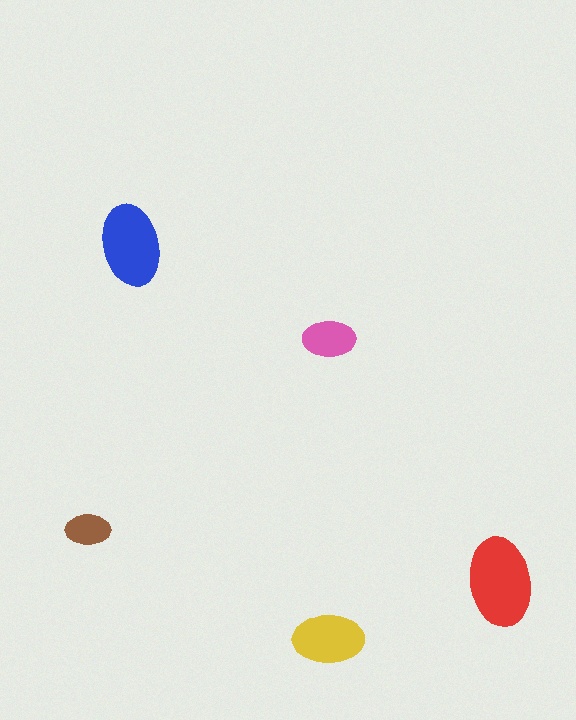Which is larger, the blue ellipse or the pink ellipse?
The blue one.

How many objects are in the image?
There are 5 objects in the image.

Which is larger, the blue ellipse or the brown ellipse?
The blue one.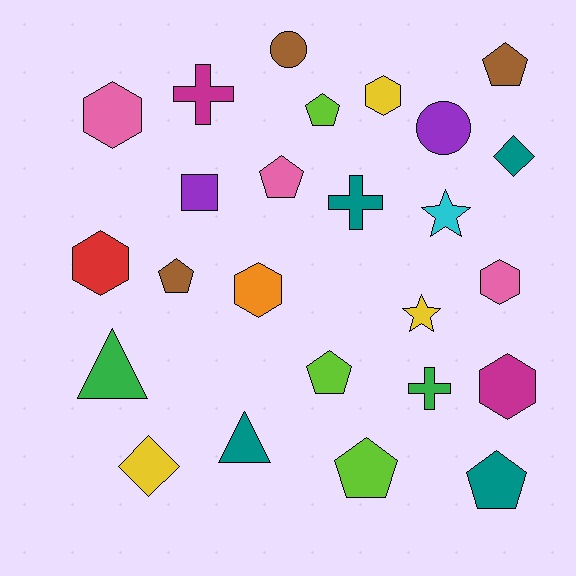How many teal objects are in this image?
There are 4 teal objects.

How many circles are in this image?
There are 2 circles.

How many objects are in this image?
There are 25 objects.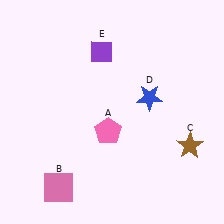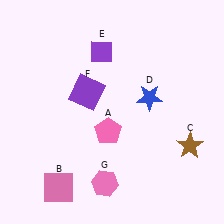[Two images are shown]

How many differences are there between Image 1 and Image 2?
There are 2 differences between the two images.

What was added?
A purple square (F), a pink hexagon (G) were added in Image 2.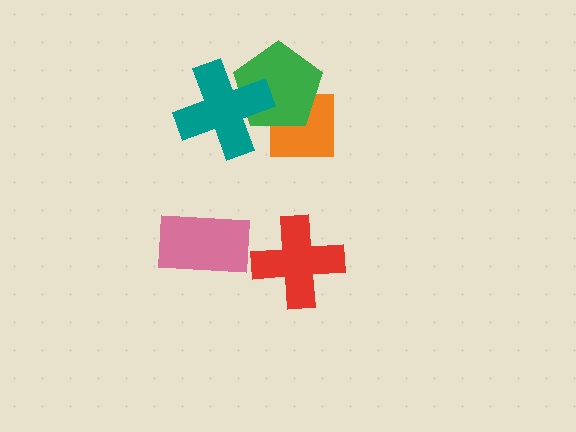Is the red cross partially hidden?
No, no other shape covers it.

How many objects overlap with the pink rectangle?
0 objects overlap with the pink rectangle.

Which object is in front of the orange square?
The green pentagon is in front of the orange square.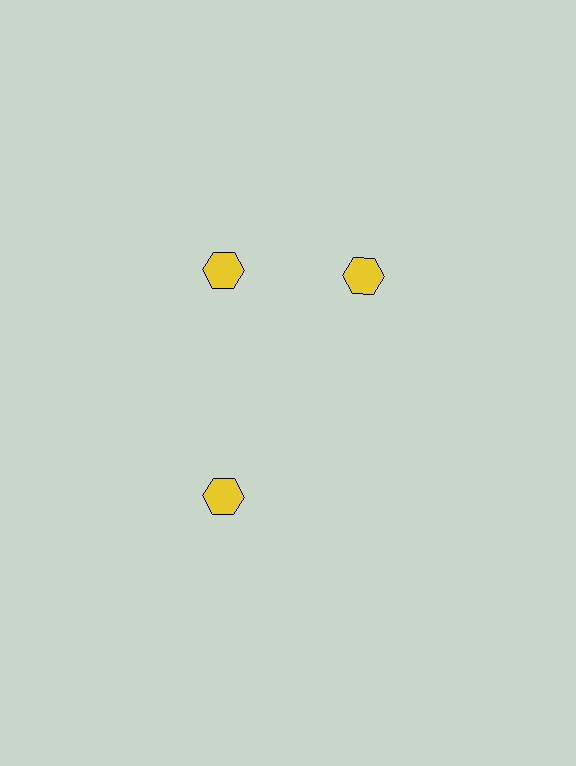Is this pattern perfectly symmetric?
No. The 3 yellow hexagons are arranged in a ring, but one element near the 3 o'clock position is rotated out of alignment along the ring, breaking the 3-fold rotational symmetry.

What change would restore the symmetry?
The symmetry would be restored by rotating it back into even spacing with its neighbors so that all 3 hexagons sit at equal angles and equal distance from the center.